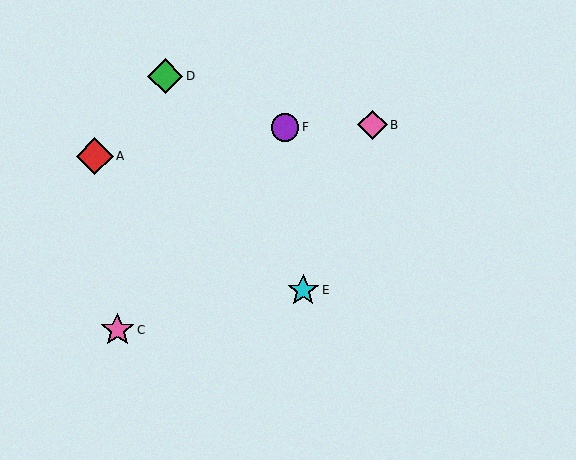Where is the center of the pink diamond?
The center of the pink diamond is at (372, 125).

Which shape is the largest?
The red diamond (labeled A) is the largest.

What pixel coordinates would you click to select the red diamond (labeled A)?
Click at (95, 156) to select the red diamond A.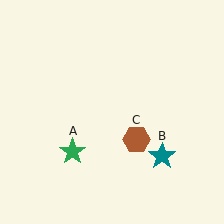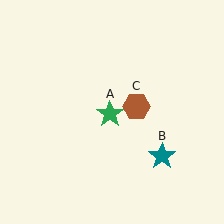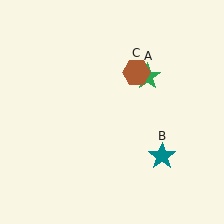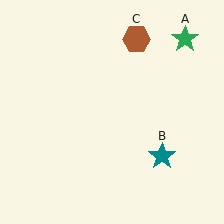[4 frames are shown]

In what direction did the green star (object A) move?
The green star (object A) moved up and to the right.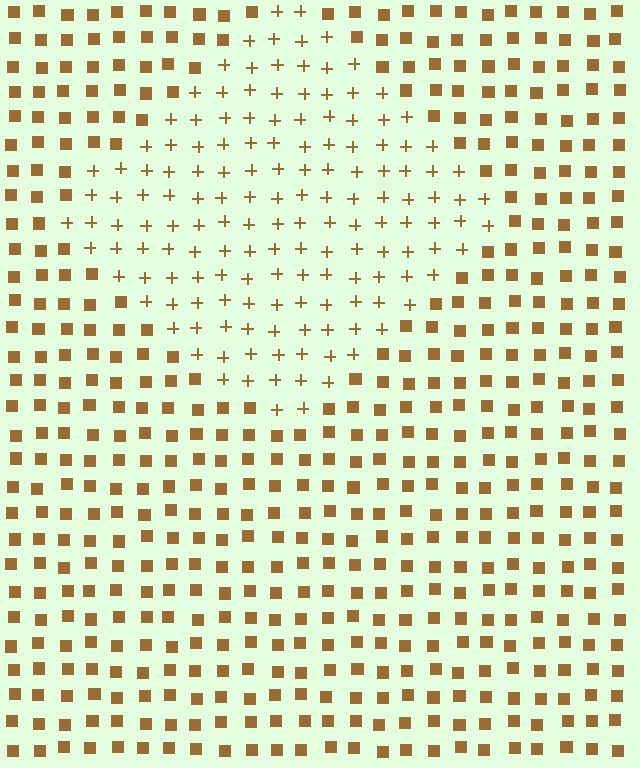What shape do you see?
I see a diamond.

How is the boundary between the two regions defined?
The boundary is defined by a change in element shape: plus signs inside vs. squares outside. All elements share the same color and spacing.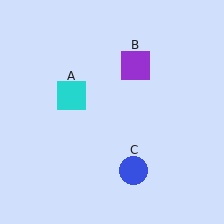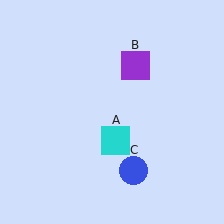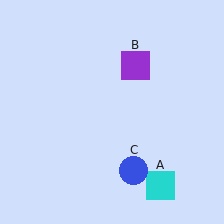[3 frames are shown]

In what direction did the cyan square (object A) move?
The cyan square (object A) moved down and to the right.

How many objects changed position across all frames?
1 object changed position: cyan square (object A).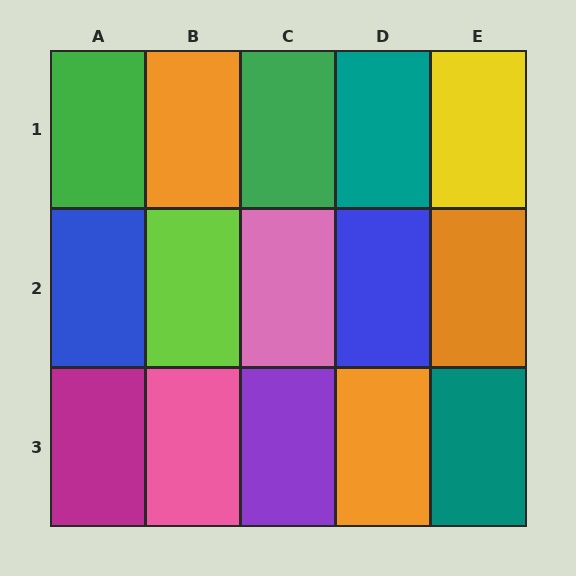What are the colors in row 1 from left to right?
Green, orange, green, teal, yellow.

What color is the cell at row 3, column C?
Purple.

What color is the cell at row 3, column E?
Teal.